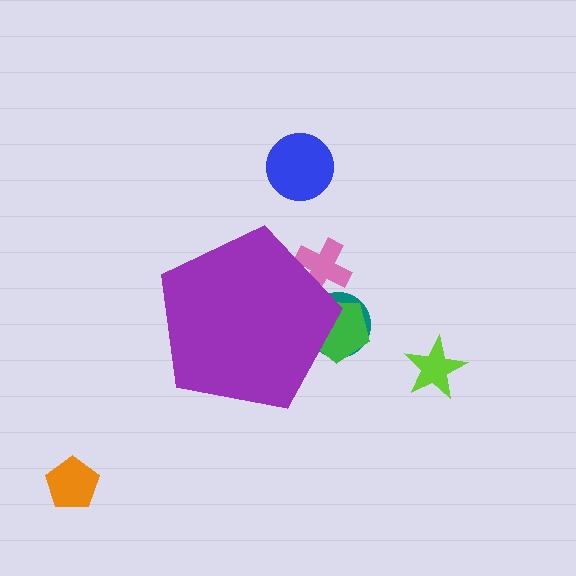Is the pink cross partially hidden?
Yes, the pink cross is partially hidden behind the purple pentagon.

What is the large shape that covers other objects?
A purple pentagon.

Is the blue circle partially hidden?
No, the blue circle is fully visible.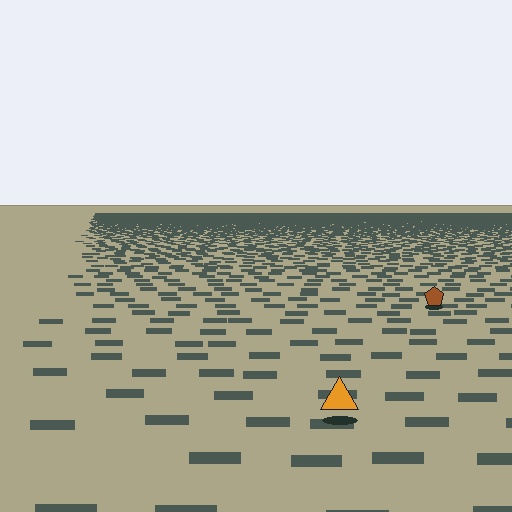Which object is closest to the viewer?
The orange triangle is closest. The texture marks near it are larger and more spread out.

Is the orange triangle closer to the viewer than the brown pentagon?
Yes. The orange triangle is closer — you can tell from the texture gradient: the ground texture is coarser near it.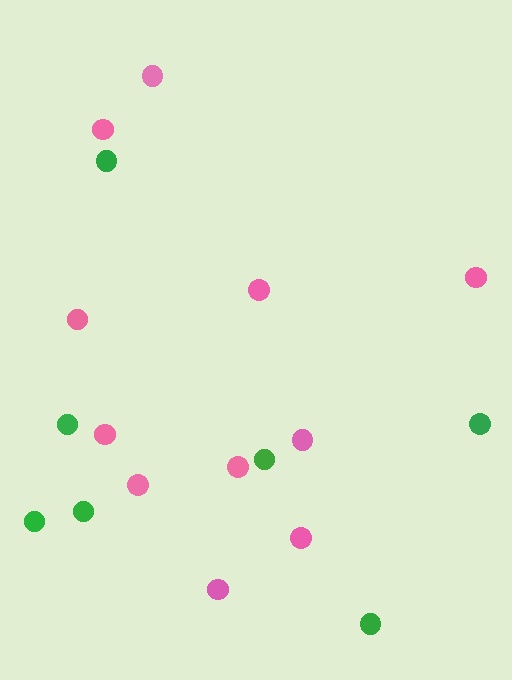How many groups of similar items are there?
There are 2 groups: one group of pink circles (11) and one group of green circles (7).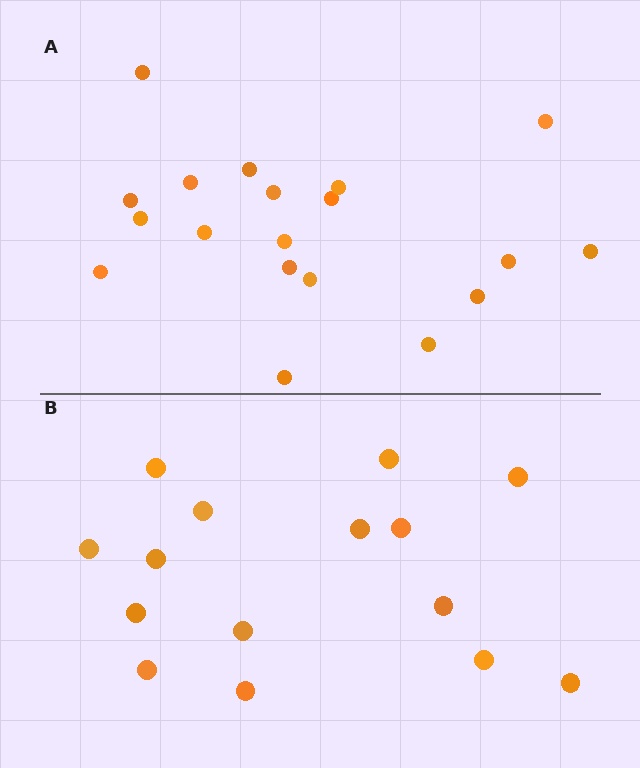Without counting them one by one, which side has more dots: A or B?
Region A (the top region) has more dots.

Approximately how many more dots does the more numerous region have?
Region A has about 4 more dots than region B.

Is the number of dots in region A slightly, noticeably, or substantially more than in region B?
Region A has noticeably more, but not dramatically so. The ratio is roughly 1.3 to 1.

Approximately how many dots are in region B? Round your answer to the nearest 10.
About 20 dots. (The exact count is 15, which rounds to 20.)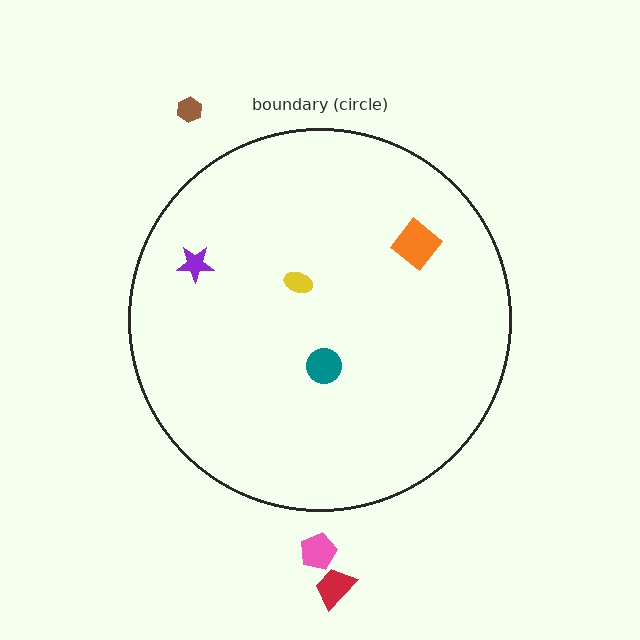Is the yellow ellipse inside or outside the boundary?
Inside.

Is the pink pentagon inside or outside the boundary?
Outside.